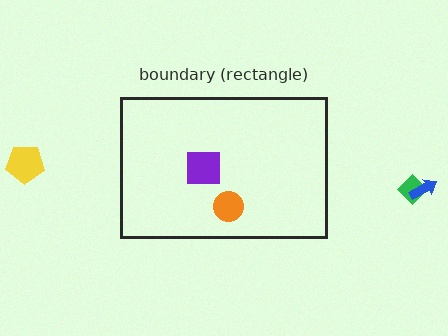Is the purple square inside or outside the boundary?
Inside.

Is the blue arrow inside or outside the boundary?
Outside.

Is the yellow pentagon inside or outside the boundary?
Outside.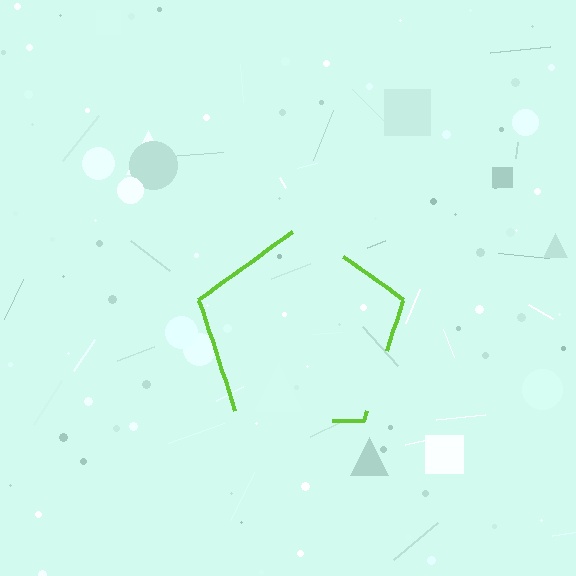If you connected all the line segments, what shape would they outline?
They would outline a pentagon.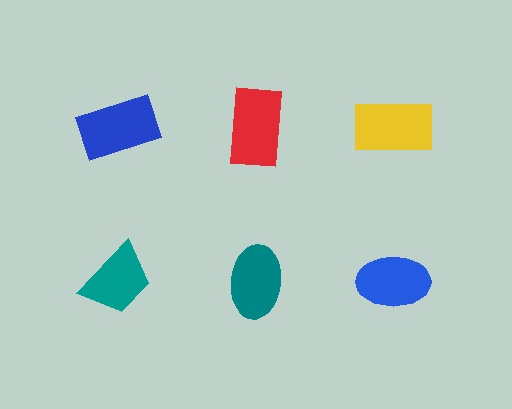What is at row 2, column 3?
A blue ellipse.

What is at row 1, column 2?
A red rectangle.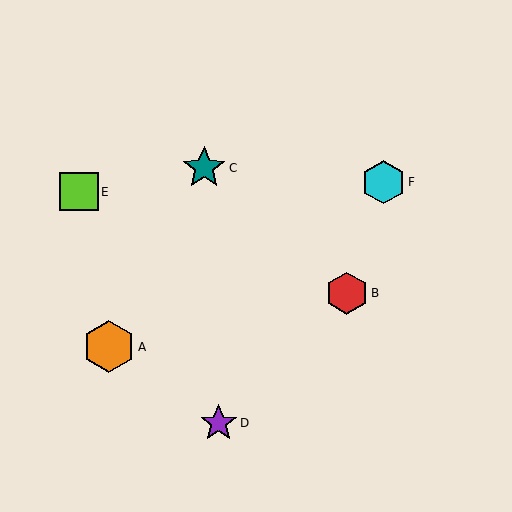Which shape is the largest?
The orange hexagon (labeled A) is the largest.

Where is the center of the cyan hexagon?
The center of the cyan hexagon is at (383, 182).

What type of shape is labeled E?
Shape E is a lime square.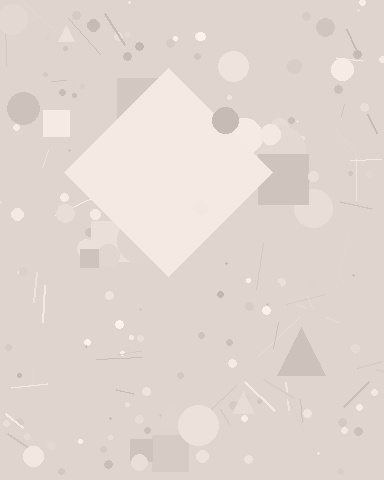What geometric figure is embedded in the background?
A diamond is embedded in the background.